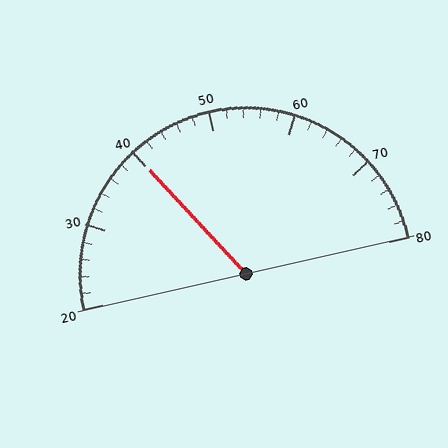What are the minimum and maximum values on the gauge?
The gauge ranges from 20 to 80.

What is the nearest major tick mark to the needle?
The nearest major tick mark is 40.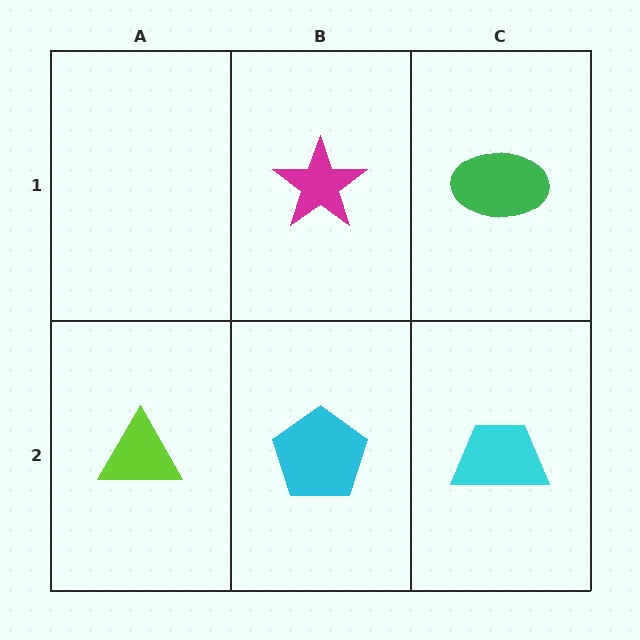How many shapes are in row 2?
3 shapes.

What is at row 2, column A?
A lime triangle.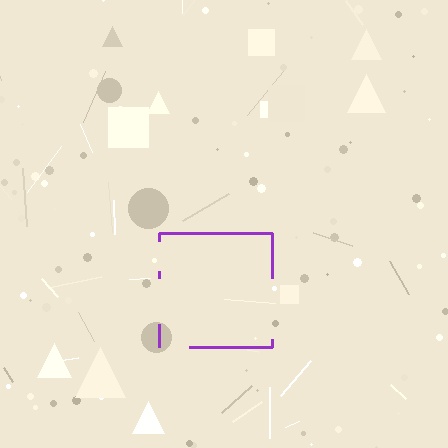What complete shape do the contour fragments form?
The contour fragments form a square.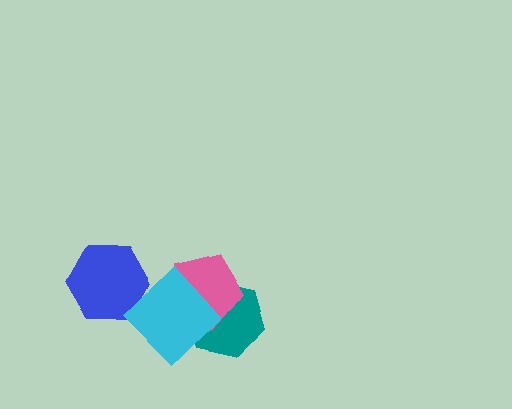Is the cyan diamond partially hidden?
No, no other shape covers it.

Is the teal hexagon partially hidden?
Yes, it is partially covered by another shape.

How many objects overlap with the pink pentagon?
2 objects overlap with the pink pentagon.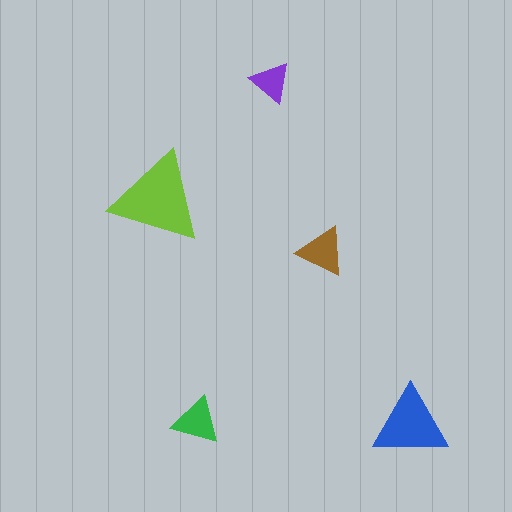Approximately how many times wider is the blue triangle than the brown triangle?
About 1.5 times wider.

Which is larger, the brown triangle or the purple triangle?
The brown one.